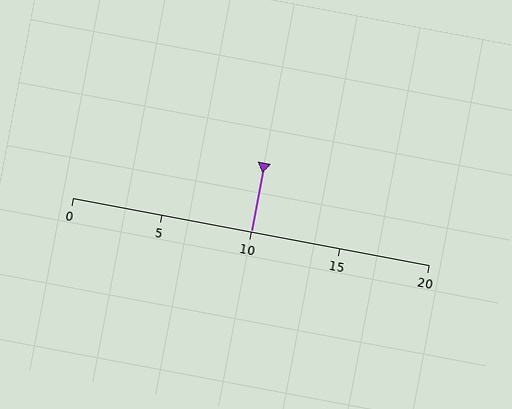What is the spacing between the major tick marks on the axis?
The major ticks are spaced 5 apart.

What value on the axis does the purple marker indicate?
The marker indicates approximately 10.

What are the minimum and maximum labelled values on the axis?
The axis runs from 0 to 20.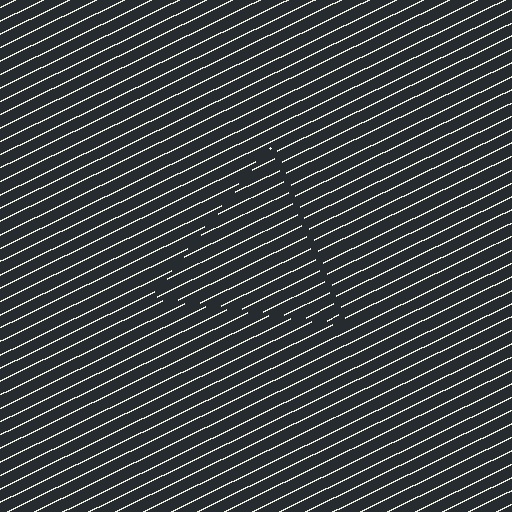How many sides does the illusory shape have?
3 sides — the line-ends trace a triangle.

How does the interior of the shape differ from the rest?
The interior of the shape contains the same grating, shifted by half a period — the contour is defined by the phase discontinuity where line-ends from the inner and outer gratings abut.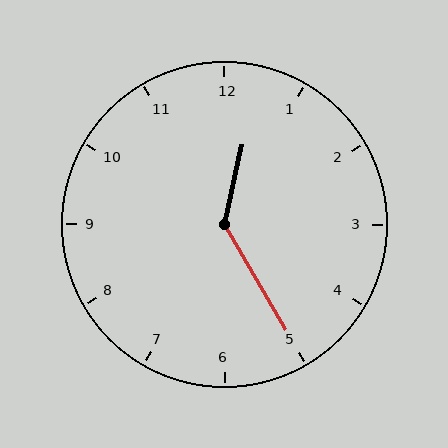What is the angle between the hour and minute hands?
Approximately 138 degrees.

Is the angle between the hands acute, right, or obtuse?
It is obtuse.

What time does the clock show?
12:25.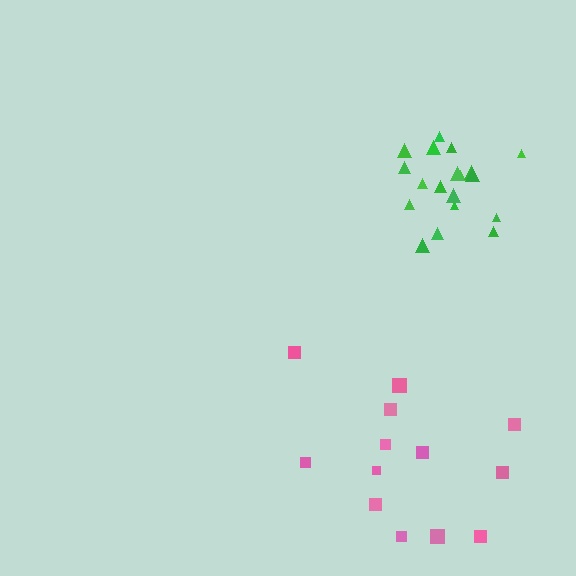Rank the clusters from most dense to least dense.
green, pink.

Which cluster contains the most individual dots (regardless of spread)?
Green (19).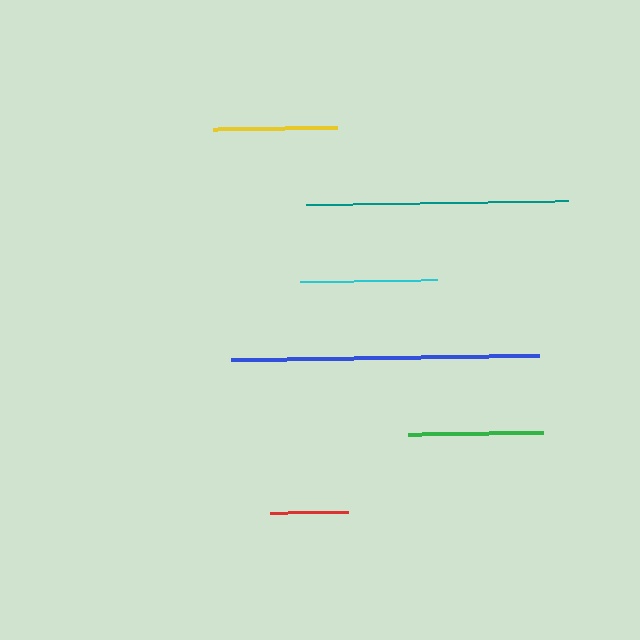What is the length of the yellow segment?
The yellow segment is approximately 124 pixels long.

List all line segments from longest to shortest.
From longest to shortest: blue, teal, cyan, green, yellow, red.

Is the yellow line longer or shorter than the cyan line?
The cyan line is longer than the yellow line.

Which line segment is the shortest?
The red line is the shortest at approximately 78 pixels.